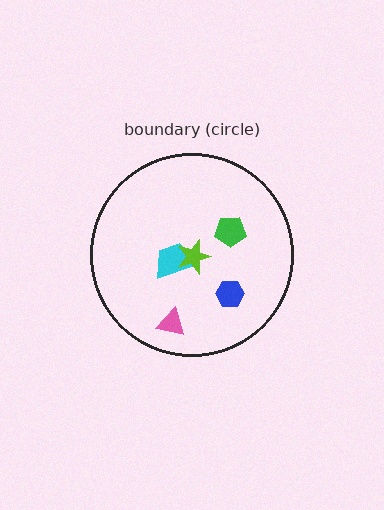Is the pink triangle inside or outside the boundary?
Inside.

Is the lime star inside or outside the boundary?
Inside.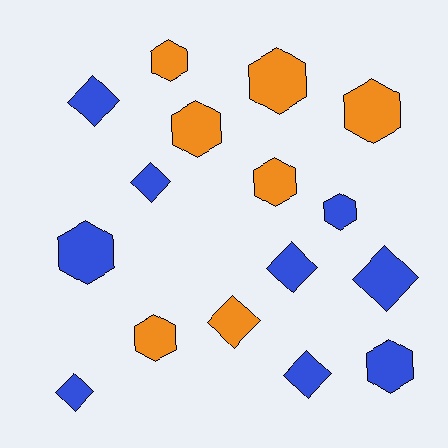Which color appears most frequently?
Blue, with 9 objects.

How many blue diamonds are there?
There are 6 blue diamonds.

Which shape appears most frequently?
Hexagon, with 9 objects.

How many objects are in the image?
There are 16 objects.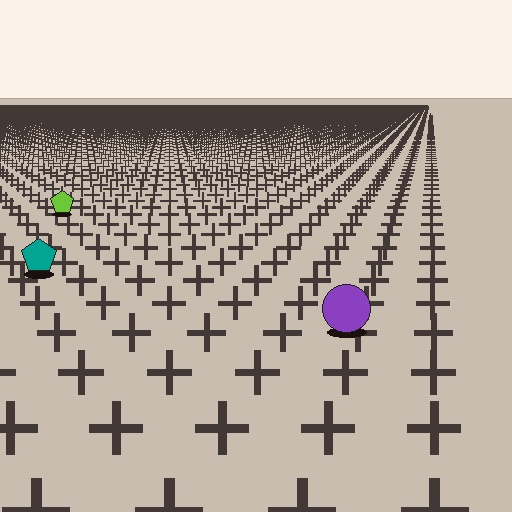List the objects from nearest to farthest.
From nearest to farthest: the purple circle, the teal pentagon, the lime pentagon.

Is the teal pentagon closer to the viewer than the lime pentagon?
Yes. The teal pentagon is closer — you can tell from the texture gradient: the ground texture is coarser near it.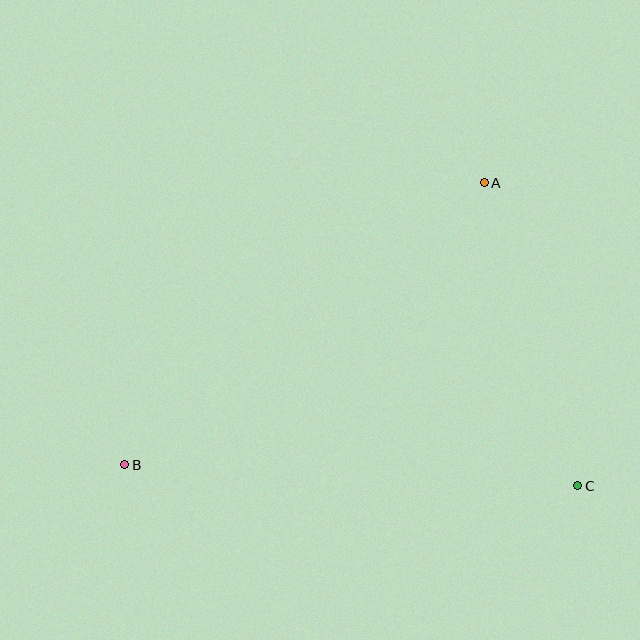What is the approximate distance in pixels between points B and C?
The distance between B and C is approximately 454 pixels.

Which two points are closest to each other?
Points A and C are closest to each other.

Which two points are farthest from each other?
Points A and B are farthest from each other.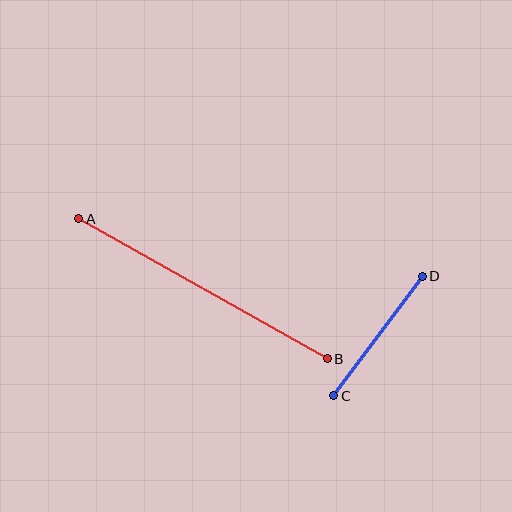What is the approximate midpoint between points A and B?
The midpoint is at approximately (203, 289) pixels.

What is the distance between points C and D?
The distance is approximately 149 pixels.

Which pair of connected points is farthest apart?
Points A and B are farthest apart.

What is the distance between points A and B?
The distance is approximately 285 pixels.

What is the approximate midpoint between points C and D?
The midpoint is at approximately (378, 336) pixels.